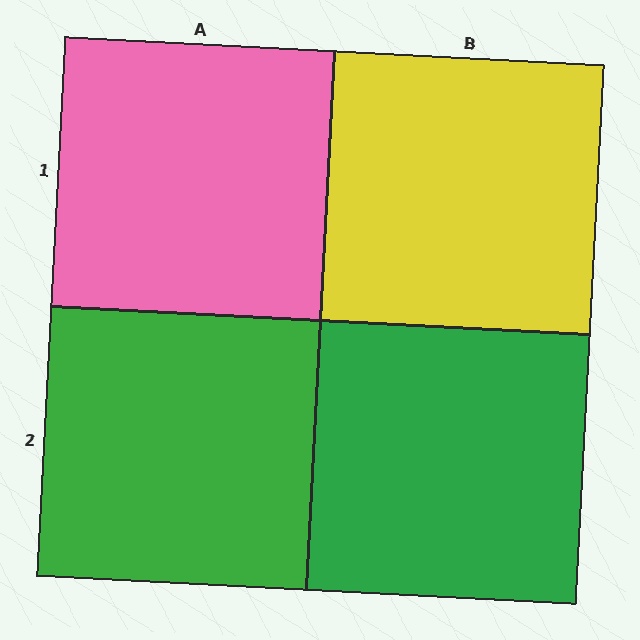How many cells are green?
2 cells are green.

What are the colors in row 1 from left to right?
Pink, yellow.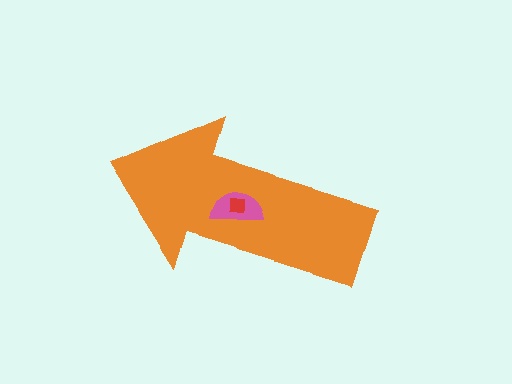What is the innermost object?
The red square.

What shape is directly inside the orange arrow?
The pink semicircle.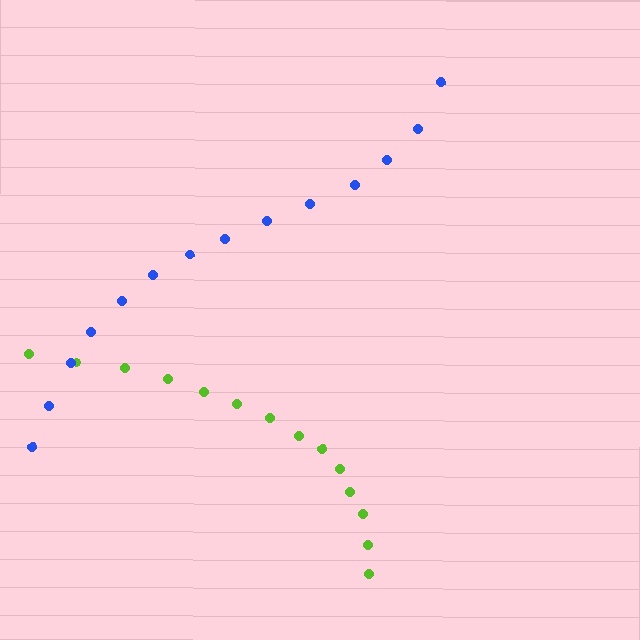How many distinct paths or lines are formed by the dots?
There are 2 distinct paths.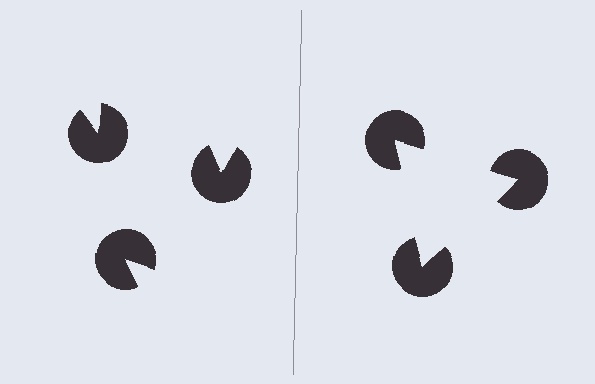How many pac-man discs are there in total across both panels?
6 — 3 on each side.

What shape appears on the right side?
An illusory triangle.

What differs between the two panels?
The pac-man discs are positioned identically on both sides; only the wedge orientations differ. On the right they align to a triangle; on the left they are misaligned.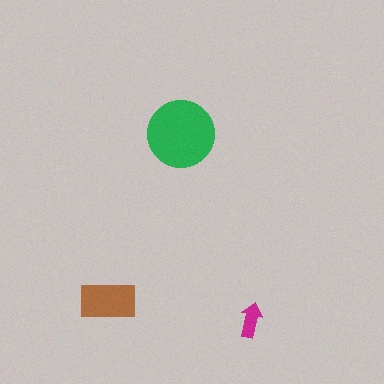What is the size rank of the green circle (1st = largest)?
1st.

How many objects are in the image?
There are 3 objects in the image.